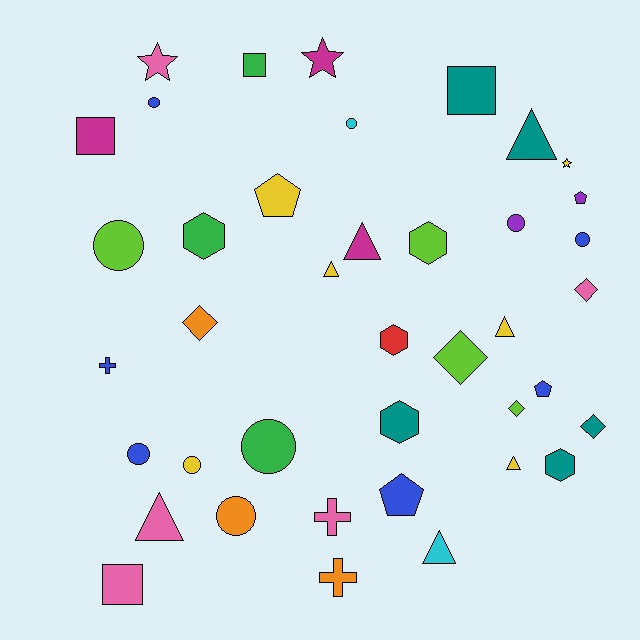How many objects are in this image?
There are 40 objects.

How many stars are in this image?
There are 3 stars.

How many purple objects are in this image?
There are 2 purple objects.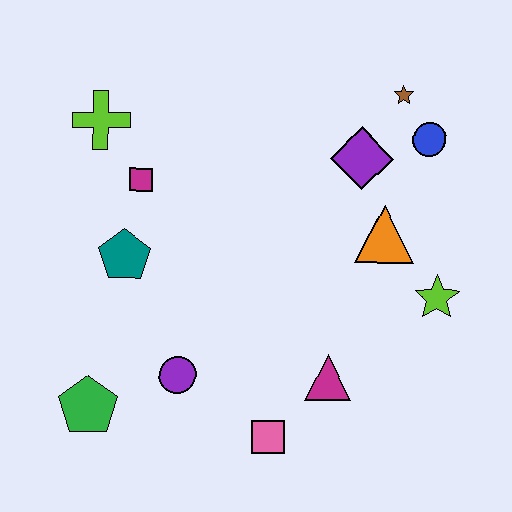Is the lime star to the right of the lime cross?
Yes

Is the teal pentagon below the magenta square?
Yes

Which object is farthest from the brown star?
The green pentagon is farthest from the brown star.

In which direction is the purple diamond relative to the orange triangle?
The purple diamond is above the orange triangle.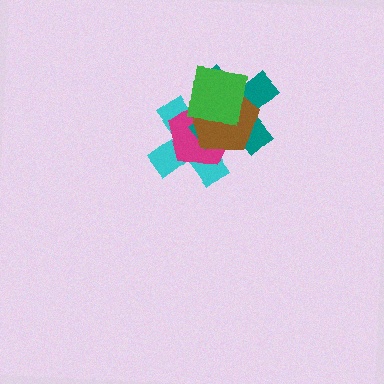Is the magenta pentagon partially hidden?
Yes, it is partially covered by another shape.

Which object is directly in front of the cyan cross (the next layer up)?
The magenta pentagon is directly in front of the cyan cross.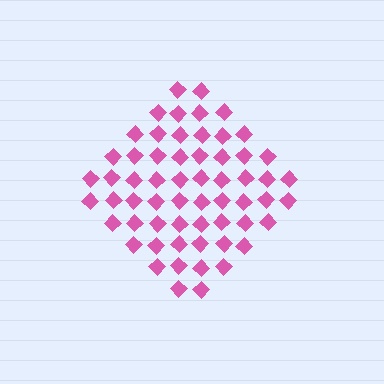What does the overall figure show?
The overall figure shows a diamond.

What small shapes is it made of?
It is made of small diamonds.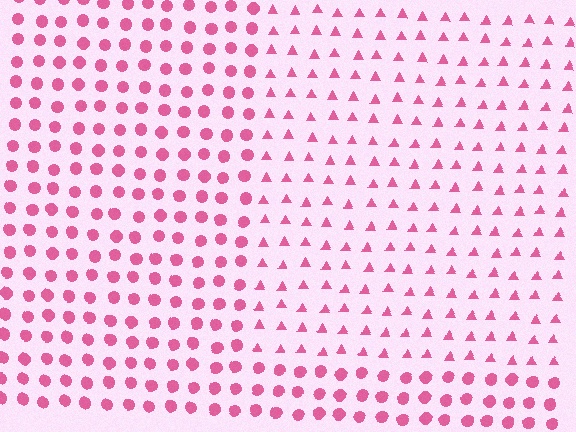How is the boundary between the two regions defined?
The boundary is defined by a change in element shape: triangles inside vs. circles outside. All elements share the same color and spacing.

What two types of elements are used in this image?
The image uses triangles inside the rectangle region and circles outside it.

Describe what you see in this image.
The image is filled with small pink elements arranged in a uniform grid. A rectangle-shaped region contains triangles, while the surrounding area contains circles. The boundary is defined purely by the change in element shape.